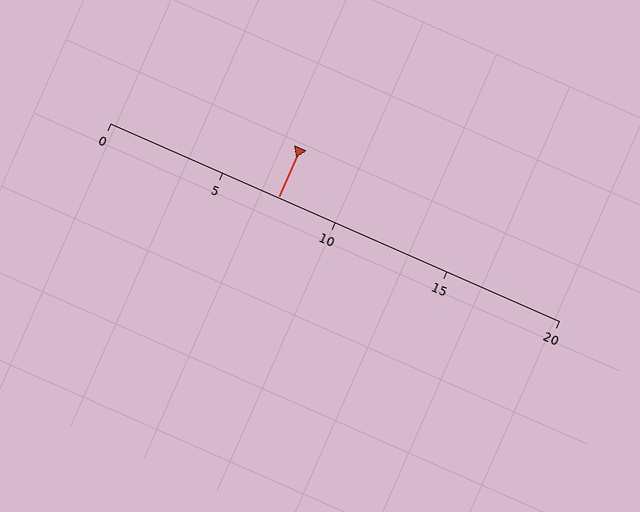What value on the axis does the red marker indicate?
The marker indicates approximately 7.5.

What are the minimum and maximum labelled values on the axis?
The axis runs from 0 to 20.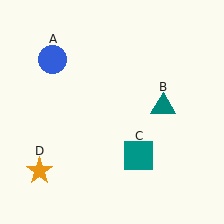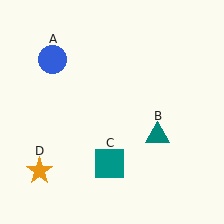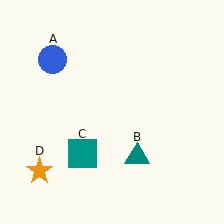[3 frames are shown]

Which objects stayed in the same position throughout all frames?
Blue circle (object A) and orange star (object D) remained stationary.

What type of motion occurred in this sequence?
The teal triangle (object B), teal square (object C) rotated clockwise around the center of the scene.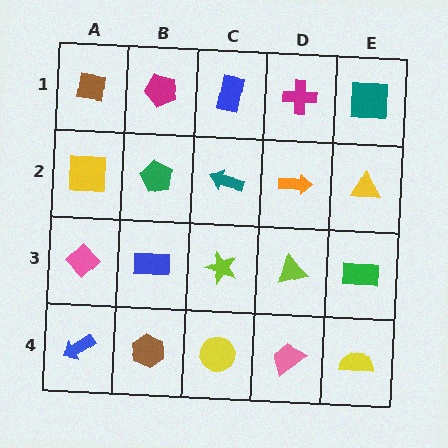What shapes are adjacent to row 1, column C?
A teal arrow (row 2, column C), a magenta pentagon (row 1, column B), a magenta cross (row 1, column D).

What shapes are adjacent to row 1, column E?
A yellow triangle (row 2, column E), a magenta cross (row 1, column D).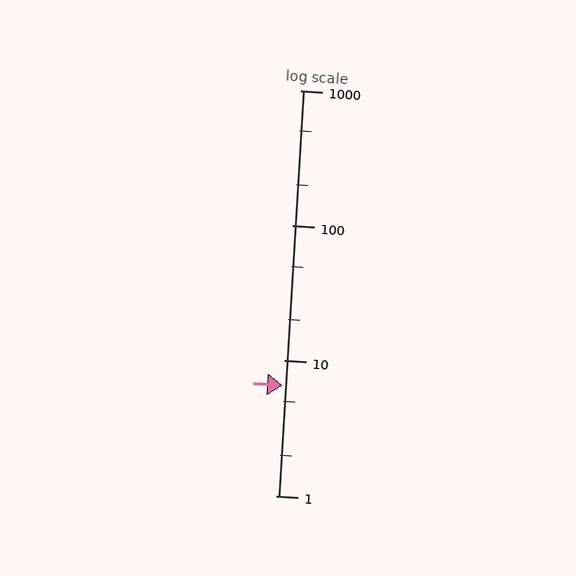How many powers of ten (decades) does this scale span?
The scale spans 3 decades, from 1 to 1000.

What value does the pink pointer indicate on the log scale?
The pointer indicates approximately 6.5.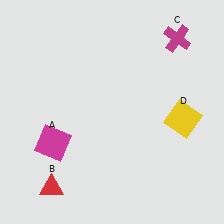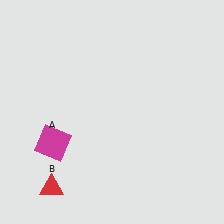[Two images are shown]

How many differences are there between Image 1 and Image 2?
There are 2 differences between the two images.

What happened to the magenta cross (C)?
The magenta cross (C) was removed in Image 2. It was in the top-right area of Image 1.